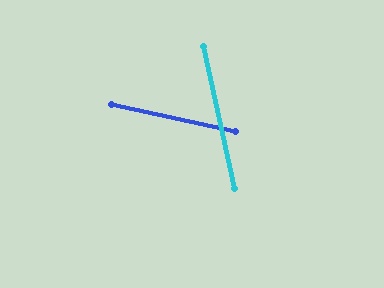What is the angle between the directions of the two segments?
Approximately 65 degrees.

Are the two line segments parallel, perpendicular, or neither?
Neither parallel nor perpendicular — they differ by about 65°.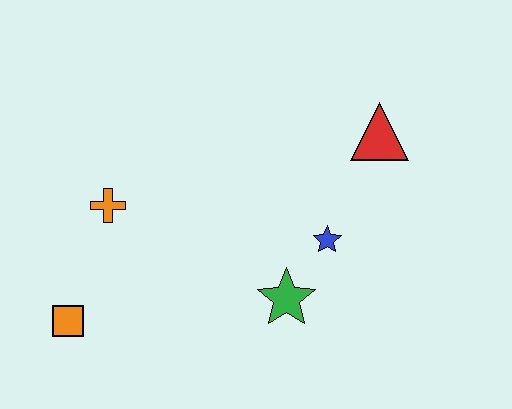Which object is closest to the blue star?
The green star is closest to the blue star.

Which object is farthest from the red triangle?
The orange square is farthest from the red triangle.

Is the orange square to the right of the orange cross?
No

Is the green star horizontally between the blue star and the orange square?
Yes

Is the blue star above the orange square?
Yes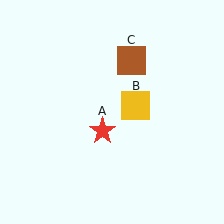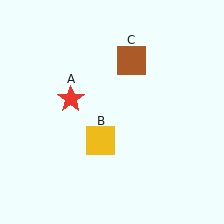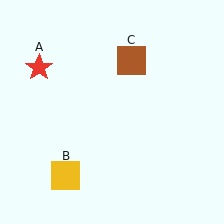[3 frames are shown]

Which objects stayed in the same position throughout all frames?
Brown square (object C) remained stationary.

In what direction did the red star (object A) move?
The red star (object A) moved up and to the left.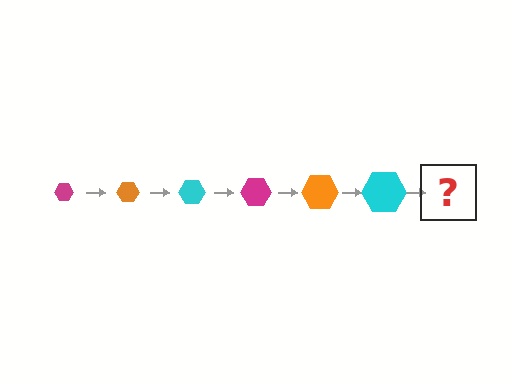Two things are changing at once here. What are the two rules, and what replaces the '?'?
The two rules are that the hexagon grows larger each step and the color cycles through magenta, orange, and cyan. The '?' should be a magenta hexagon, larger than the previous one.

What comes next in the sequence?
The next element should be a magenta hexagon, larger than the previous one.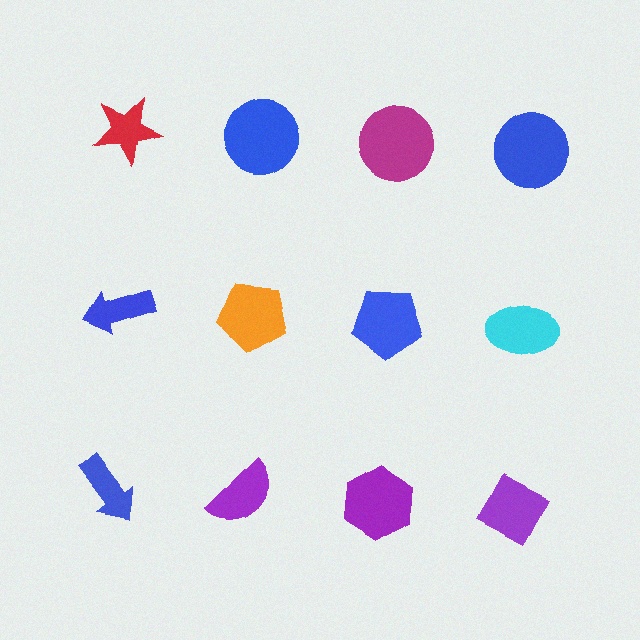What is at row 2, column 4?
A cyan ellipse.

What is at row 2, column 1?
A blue arrow.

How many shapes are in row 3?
4 shapes.